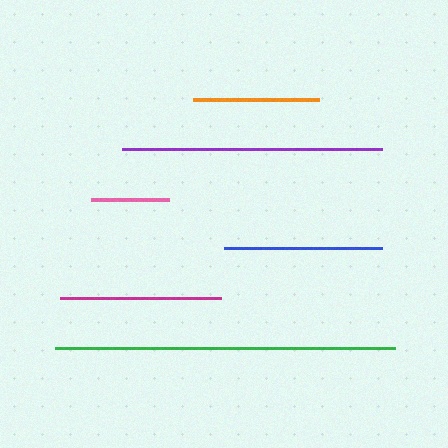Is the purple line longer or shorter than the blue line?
The purple line is longer than the blue line.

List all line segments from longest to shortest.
From longest to shortest: green, purple, magenta, blue, orange, pink.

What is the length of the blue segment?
The blue segment is approximately 158 pixels long.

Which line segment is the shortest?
The pink line is the shortest at approximately 77 pixels.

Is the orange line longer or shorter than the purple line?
The purple line is longer than the orange line.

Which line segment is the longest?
The green line is the longest at approximately 341 pixels.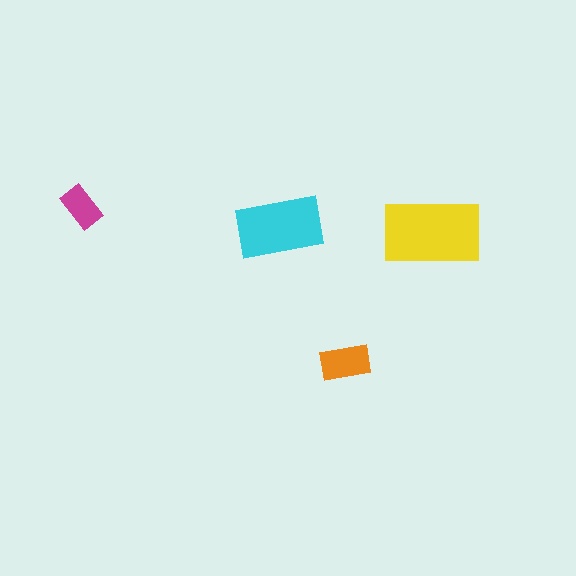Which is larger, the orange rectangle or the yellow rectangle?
The yellow one.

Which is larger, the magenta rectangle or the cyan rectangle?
The cyan one.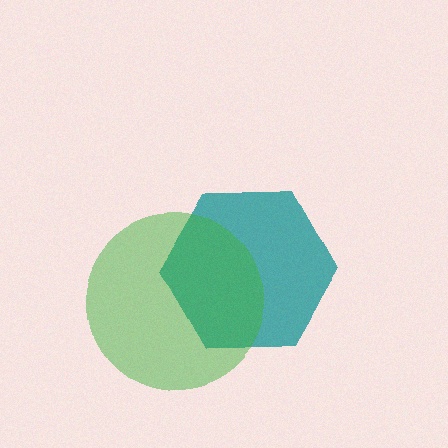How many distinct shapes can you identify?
There are 2 distinct shapes: a teal hexagon, a green circle.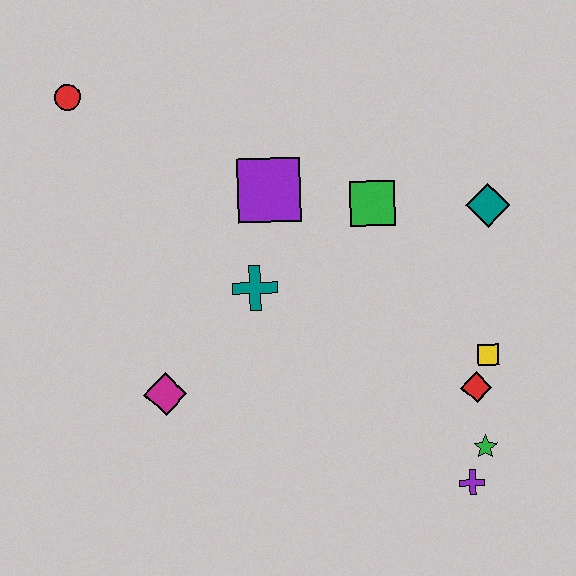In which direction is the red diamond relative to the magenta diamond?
The red diamond is to the right of the magenta diamond.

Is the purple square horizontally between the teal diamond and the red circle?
Yes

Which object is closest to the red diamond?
The yellow square is closest to the red diamond.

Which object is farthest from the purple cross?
The red circle is farthest from the purple cross.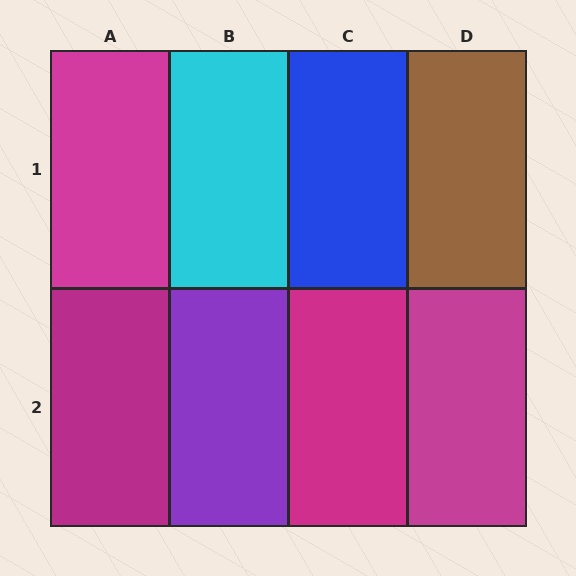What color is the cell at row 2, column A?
Magenta.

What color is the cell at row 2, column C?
Magenta.